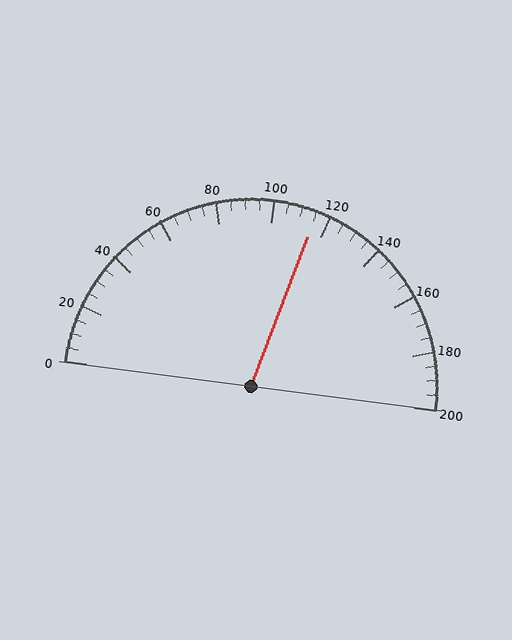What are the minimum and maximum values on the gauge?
The gauge ranges from 0 to 200.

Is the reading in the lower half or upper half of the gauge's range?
The reading is in the upper half of the range (0 to 200).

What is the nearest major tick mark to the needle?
The nearest major tick mark is 120.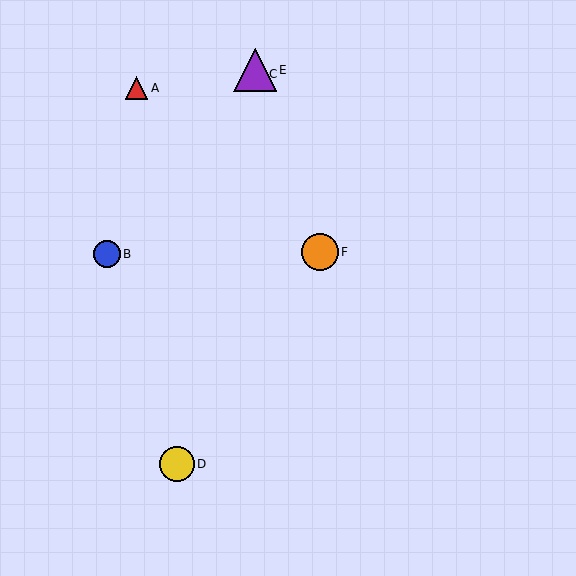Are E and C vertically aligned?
Yes, both are at x≈255.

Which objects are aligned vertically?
Objects C, E are aligned vertically.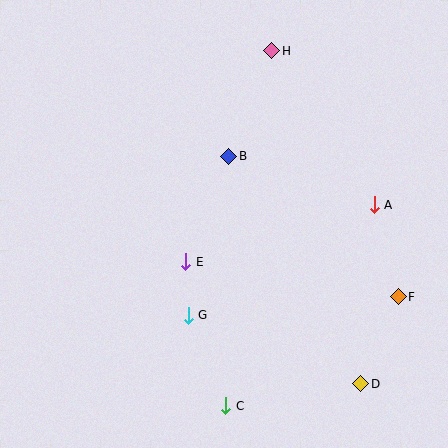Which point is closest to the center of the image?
Point E at (186, 262) is closest to the center.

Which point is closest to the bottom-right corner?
Point D is closest to the bottom-right corner.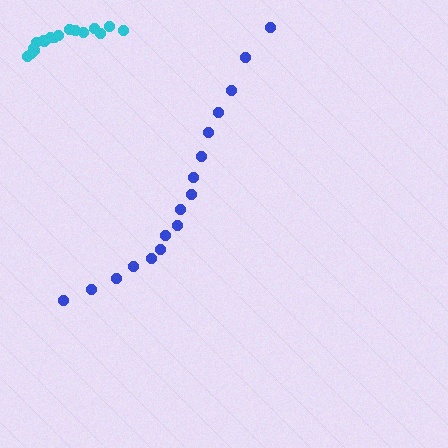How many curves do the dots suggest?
There are 2 distinct paths.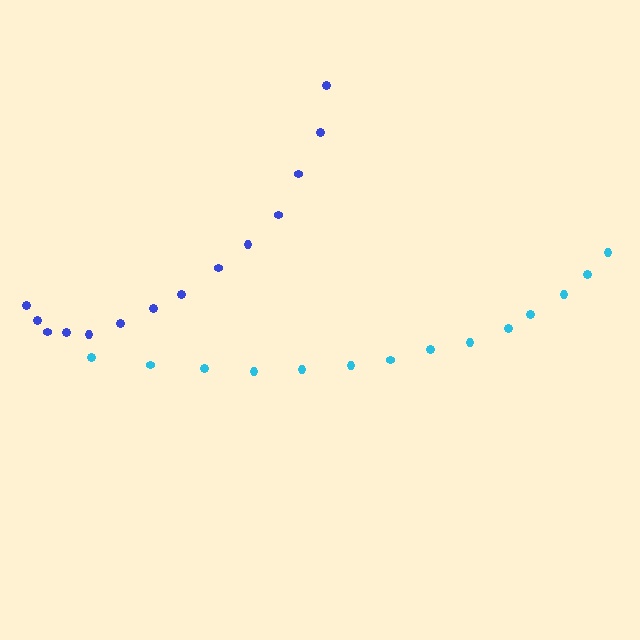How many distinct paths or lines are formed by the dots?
There are 2 distinct paths.